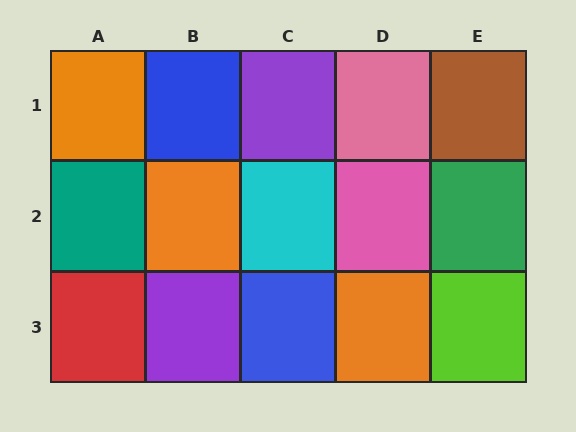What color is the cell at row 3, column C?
Blue.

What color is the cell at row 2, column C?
Cyan.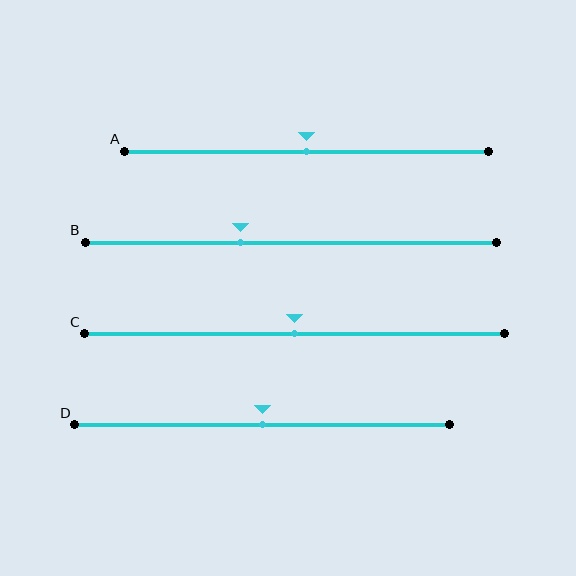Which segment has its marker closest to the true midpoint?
Segment A has its marker closest to the true midpoint.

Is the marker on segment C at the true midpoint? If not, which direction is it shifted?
Yes, the marker on segment C is at the true midpoint.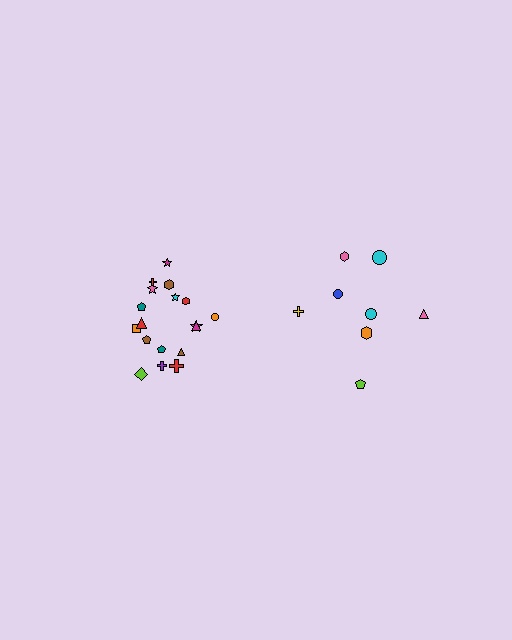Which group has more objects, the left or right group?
The left group.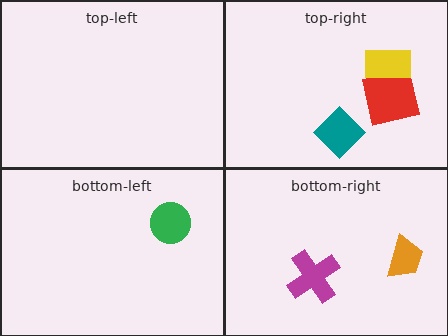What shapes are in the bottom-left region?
The green circle.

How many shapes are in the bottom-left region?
1.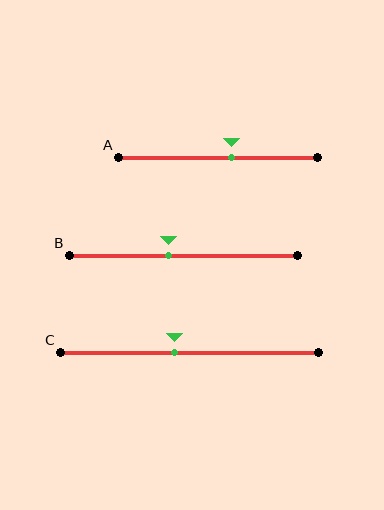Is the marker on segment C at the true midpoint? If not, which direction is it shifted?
No, the marker on segment C is shifted to the left by about 6% of the segment length.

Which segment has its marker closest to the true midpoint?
Segment C has its marker closest to the true midpoint.